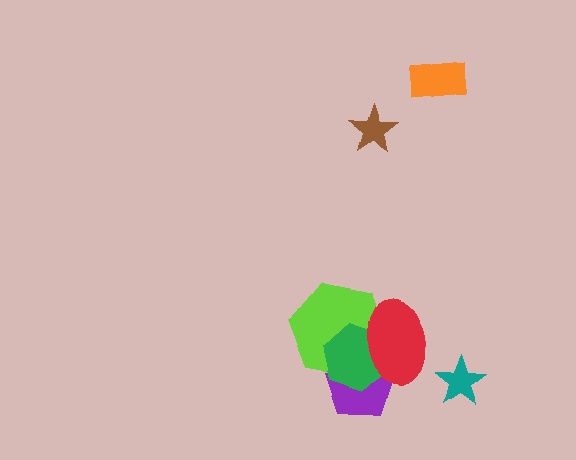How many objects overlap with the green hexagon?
3 objects overlap with the green hexagon.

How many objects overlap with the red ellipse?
3 objects overlap with the red ellipse.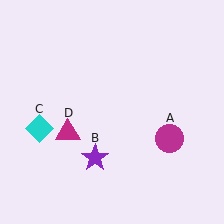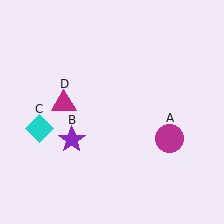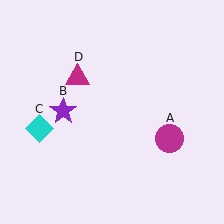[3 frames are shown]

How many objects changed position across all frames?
2 objects changed position: purple star (object B), magenta triangle (object D).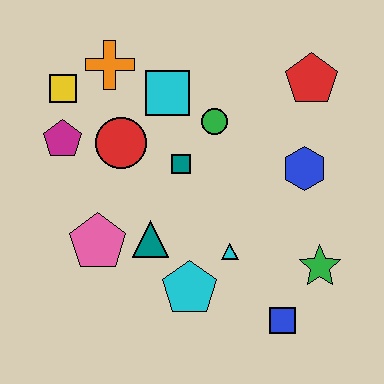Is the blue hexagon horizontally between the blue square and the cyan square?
No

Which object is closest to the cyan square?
The green circle is closest to the cyan square.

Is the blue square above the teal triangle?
No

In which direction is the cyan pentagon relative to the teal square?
The cyan pentagon is below the teal square.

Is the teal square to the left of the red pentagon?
Yes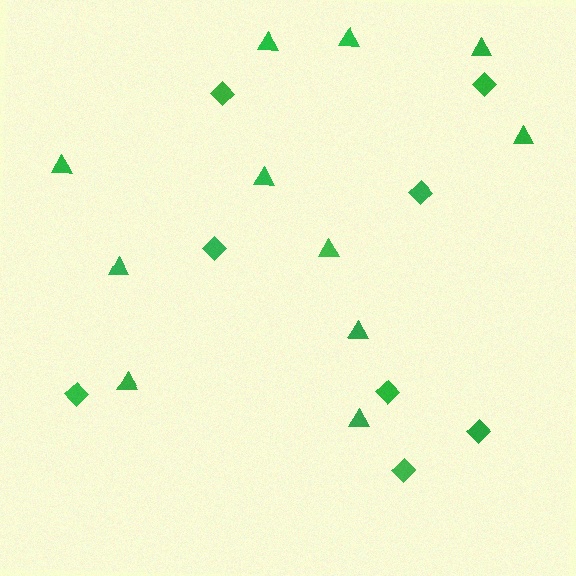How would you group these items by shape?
There are 2 groups: one group of triangles (11) and one group of diamonds (8).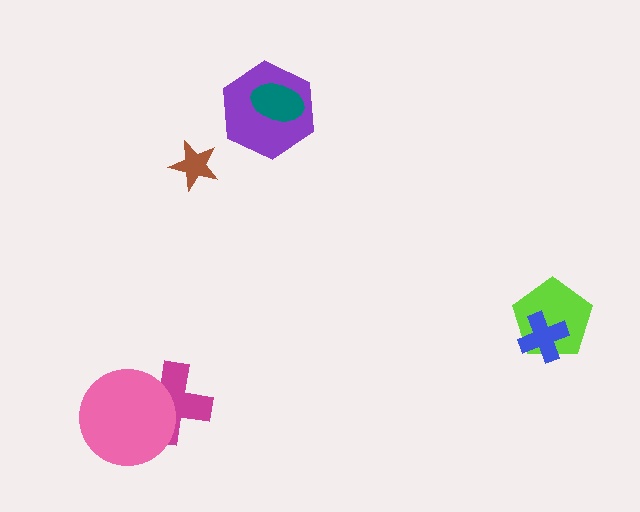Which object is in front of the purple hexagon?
The teal ellipse is in front of the purple hexagon.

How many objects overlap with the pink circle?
1 object overlaps with the pink circle.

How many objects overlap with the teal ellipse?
1 object overlaps with the teal ellipse.